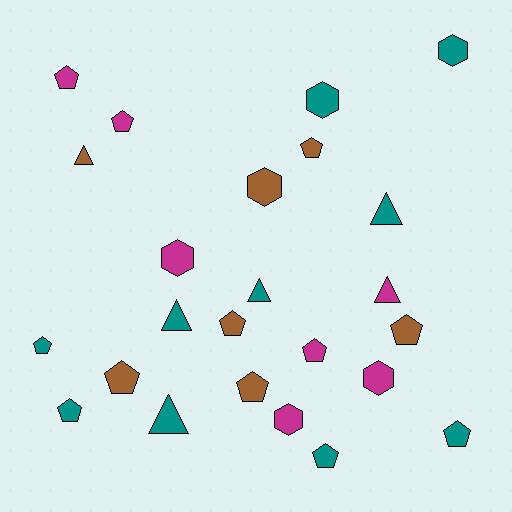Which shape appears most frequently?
Pentagon, with 12 objects.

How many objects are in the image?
There are 24 objects.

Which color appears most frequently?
Teal, with 10 objects.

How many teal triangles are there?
There are 4 teal triangles.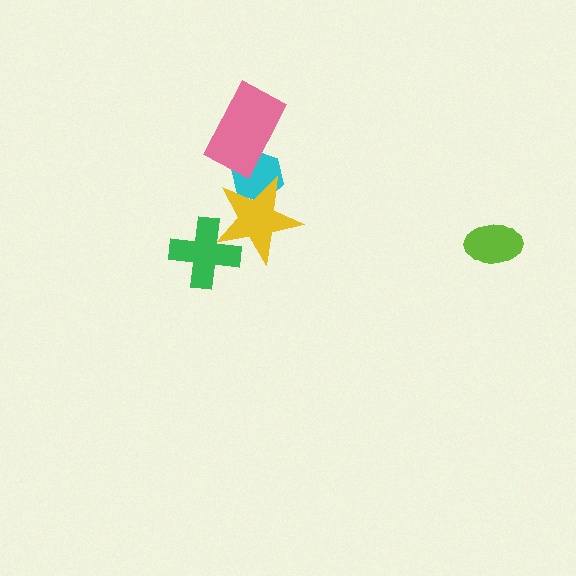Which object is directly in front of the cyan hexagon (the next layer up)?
The pink rectangle is directly in front of the cyan hexagon.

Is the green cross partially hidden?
No, no other shape covers it.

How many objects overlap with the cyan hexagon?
2 objects overlap with the cyan hexagon.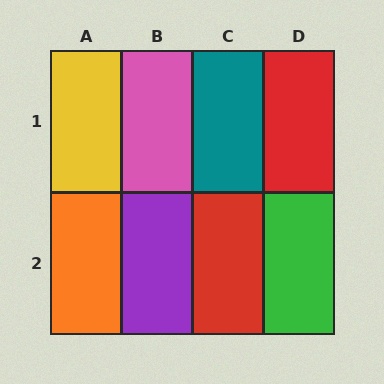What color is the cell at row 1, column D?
Red.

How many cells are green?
1 cell is green.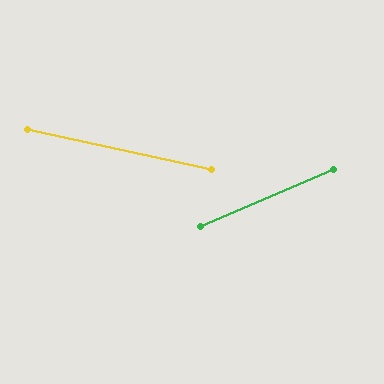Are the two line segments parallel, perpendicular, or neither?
Neither parallel nor perpendicular — they differ by about 35°.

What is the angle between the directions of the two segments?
Approximately 35 degrees.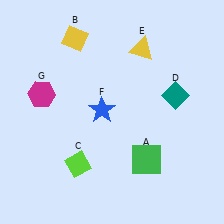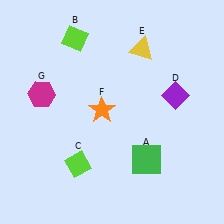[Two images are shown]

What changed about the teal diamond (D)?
In Image 1, D is teal. In Image 2, it changed to purple.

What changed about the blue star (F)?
In Image 1, F is blue. In Image 2, it changed to orange.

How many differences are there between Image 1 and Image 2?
There are 3 differences between the two images.